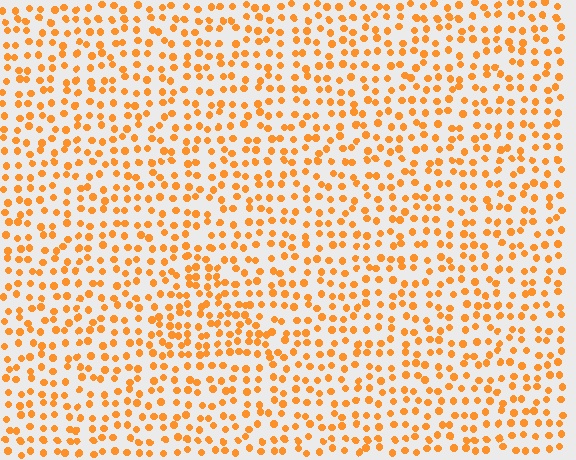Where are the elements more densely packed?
The elements are more densely packed inside the triangle boundary.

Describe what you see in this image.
The image contains small orange elements arranged at two different densities. A triangle-shaped region is visible where the elements are more densely packed than the surrounding area.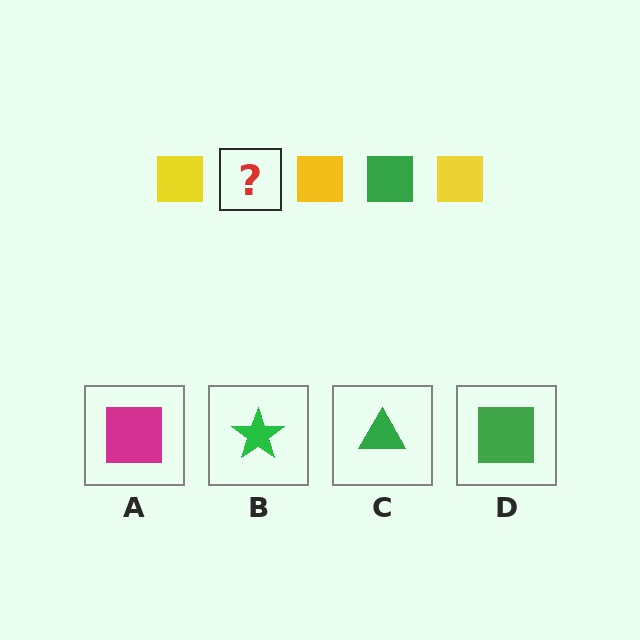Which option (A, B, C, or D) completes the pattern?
D.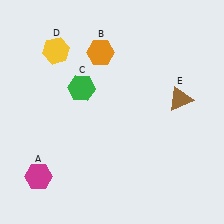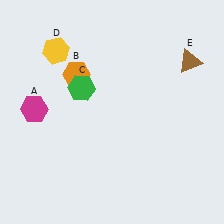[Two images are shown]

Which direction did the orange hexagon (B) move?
The orange hexagon (B) moved left.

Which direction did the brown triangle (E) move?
The brown triangle (E) moved up.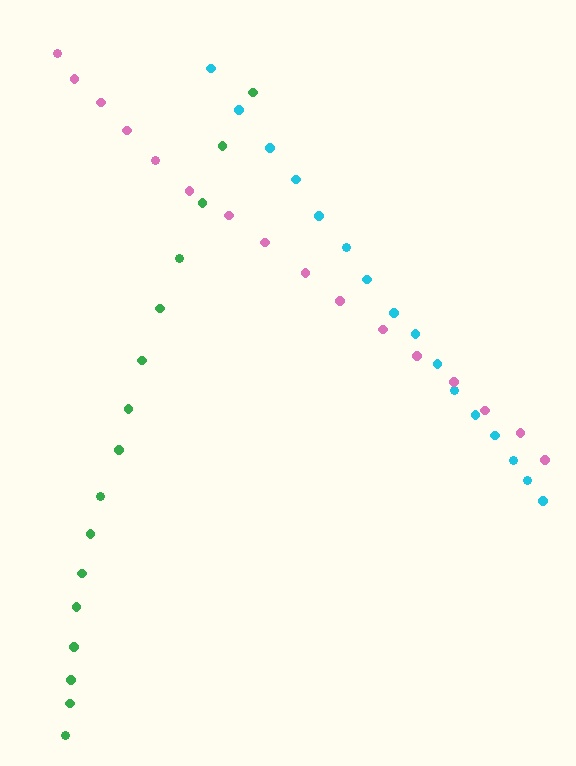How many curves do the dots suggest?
There are 3 distinct paths.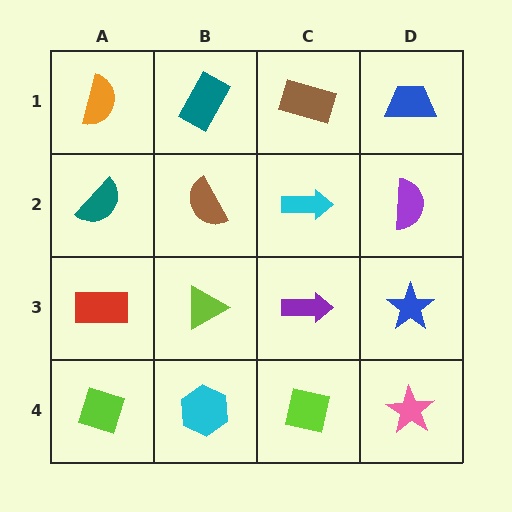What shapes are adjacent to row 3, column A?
A teal semicircle (row 2, column A), a lime diamond (row 4, column A), a lime triangle (row 3, column B).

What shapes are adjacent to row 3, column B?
A brown semicircle (row 2, column B), a cyan hexagon (row 4, column B), a red rectangle (row 3, column A), a purple arrow (row 3, column C).